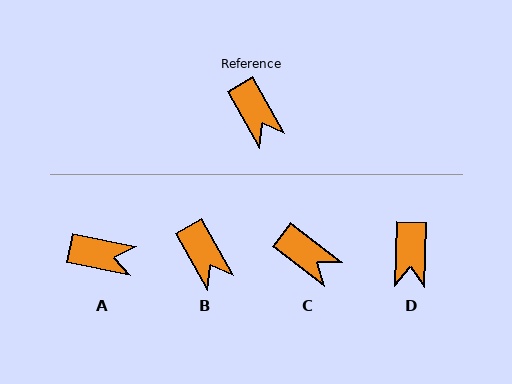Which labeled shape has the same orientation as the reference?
B.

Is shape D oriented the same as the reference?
No, it is off by about 32 degrees.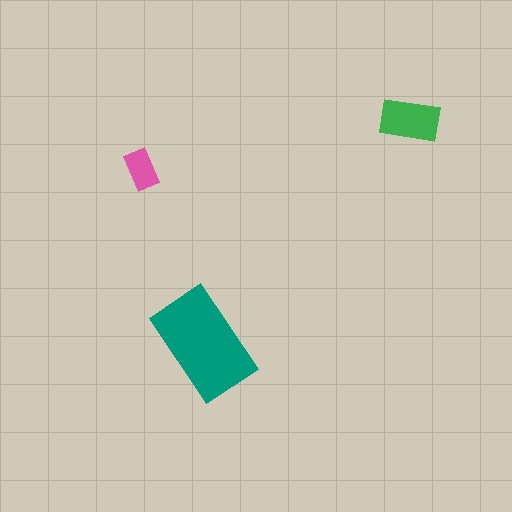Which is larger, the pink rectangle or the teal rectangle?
The teal one.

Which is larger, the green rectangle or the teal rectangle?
The teal one.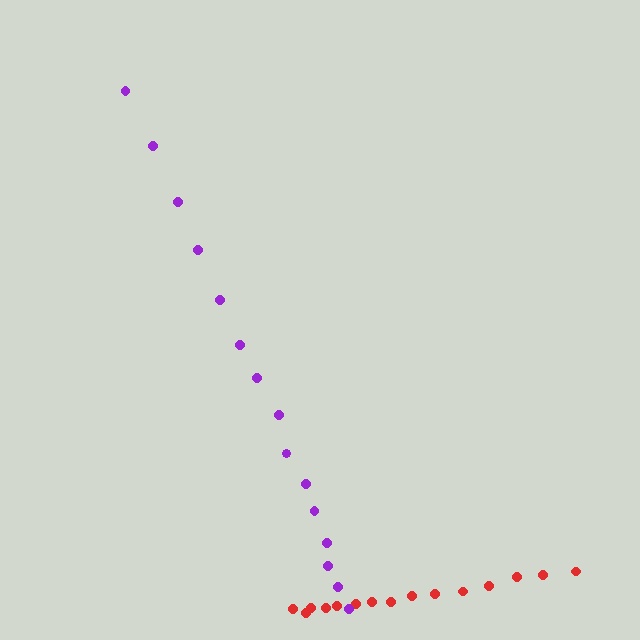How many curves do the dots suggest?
There are 2 distinct paths.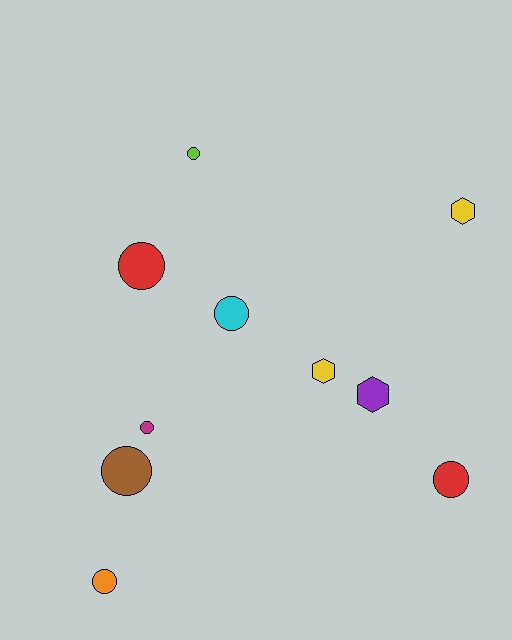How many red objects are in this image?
There are 2 red objects.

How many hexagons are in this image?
There are 3 hexagons.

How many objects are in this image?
There are 10 objects.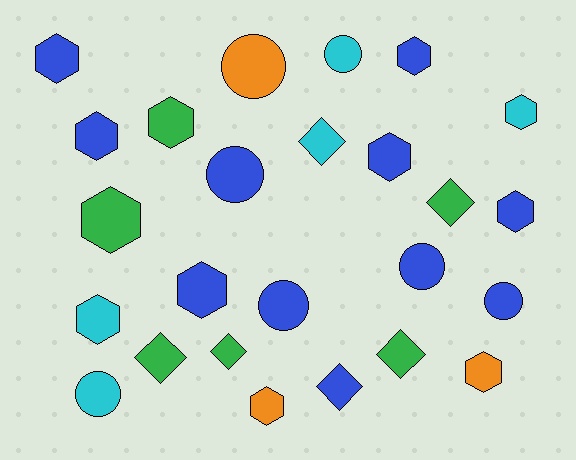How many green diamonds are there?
There are 4 green diamonds.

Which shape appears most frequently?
Hexagon, with 12 objects.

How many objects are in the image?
There are 25 objects.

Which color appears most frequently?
Blue, with 11 objects.